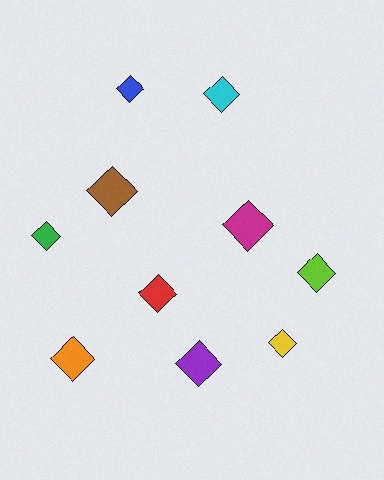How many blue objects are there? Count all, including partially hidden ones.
There is 1 blue object.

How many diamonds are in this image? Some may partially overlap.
There are 10 diamonds.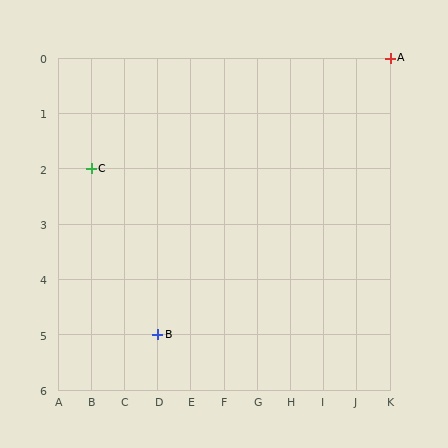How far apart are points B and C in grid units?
Points B and C are 2 columns and 3 rows apart (about 3.6 grid units diagonally).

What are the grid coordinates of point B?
Point B is at grid coordinates (D, 5).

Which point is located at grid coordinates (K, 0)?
Point A is at (K, 0).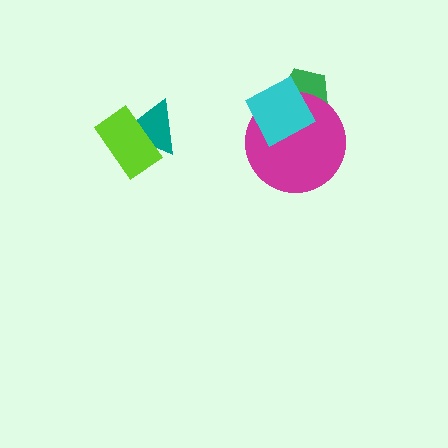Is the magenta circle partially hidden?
Yes, it is partially covered by another shape.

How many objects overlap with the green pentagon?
2 objects overlap with the green pentagon.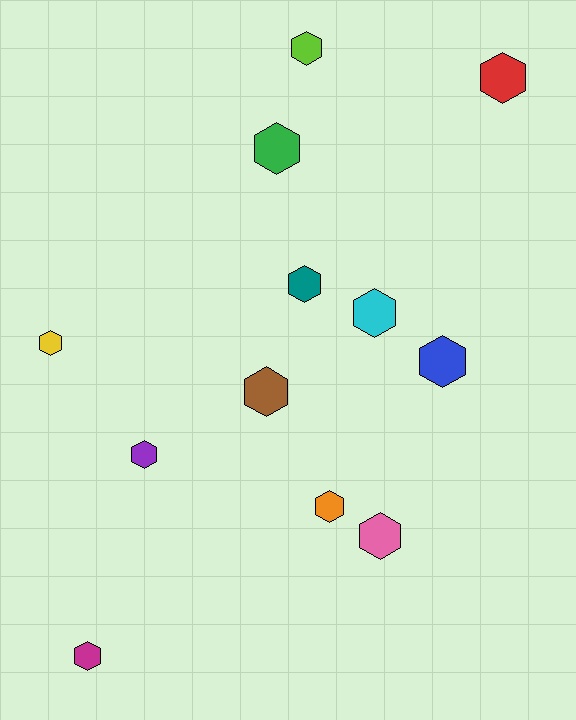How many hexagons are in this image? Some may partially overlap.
There are 12 hexagons.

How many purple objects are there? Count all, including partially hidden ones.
There is 1 purple object.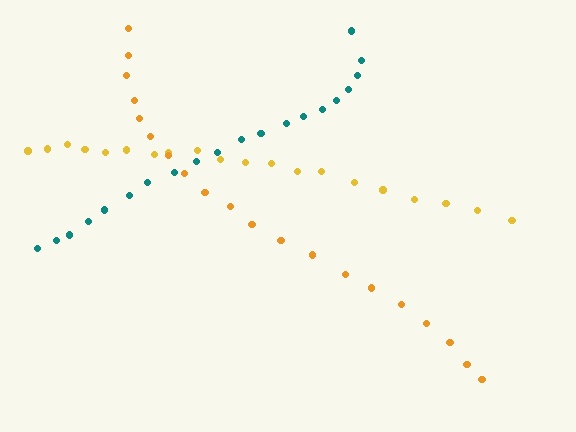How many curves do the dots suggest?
There are 3 distinct paths.